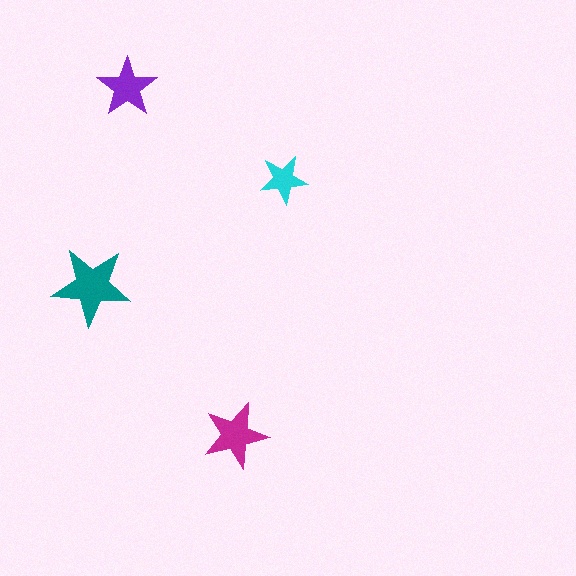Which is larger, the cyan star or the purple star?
The purple one.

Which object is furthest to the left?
The teal star is leftmost.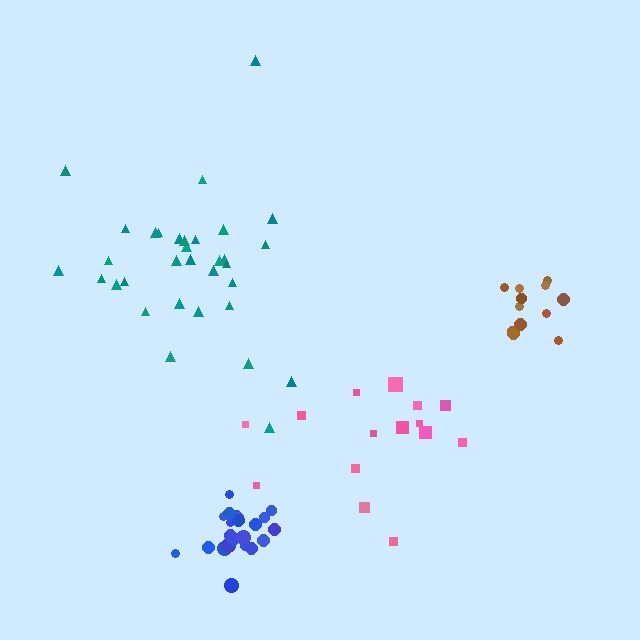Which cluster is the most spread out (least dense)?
Pink.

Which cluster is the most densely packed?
Blue.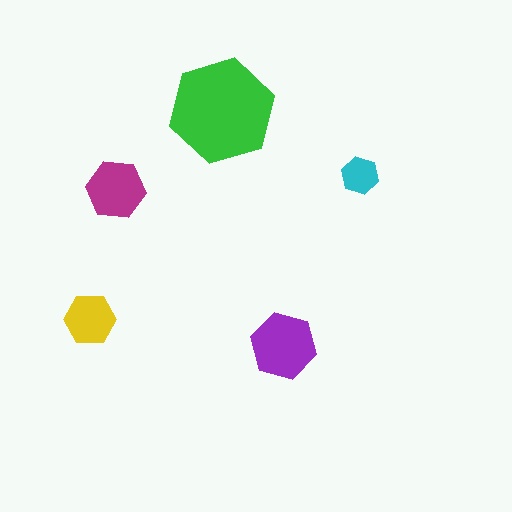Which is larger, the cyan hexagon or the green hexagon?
The green one.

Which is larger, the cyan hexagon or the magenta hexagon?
The magenta one.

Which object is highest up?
The green hexagon is topmost.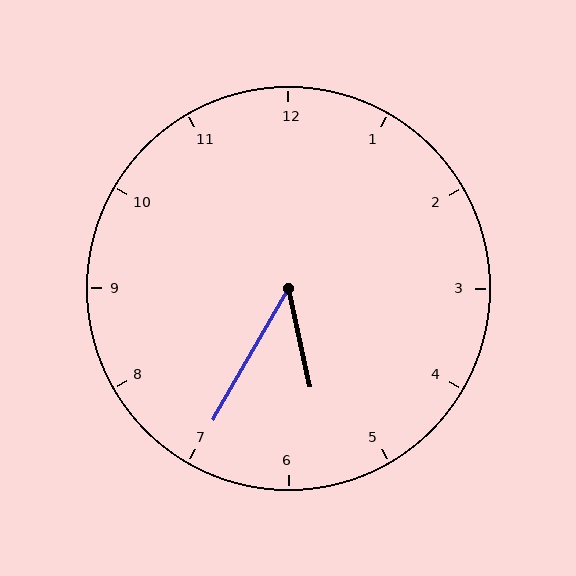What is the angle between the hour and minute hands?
Approximately 42 degrees.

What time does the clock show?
5:35.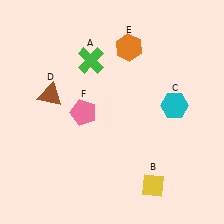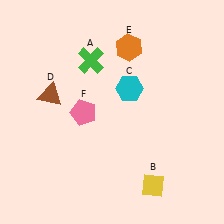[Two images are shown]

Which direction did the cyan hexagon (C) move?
The cyan hexagon (C) moved left.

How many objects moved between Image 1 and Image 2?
1 object moved between the two images.